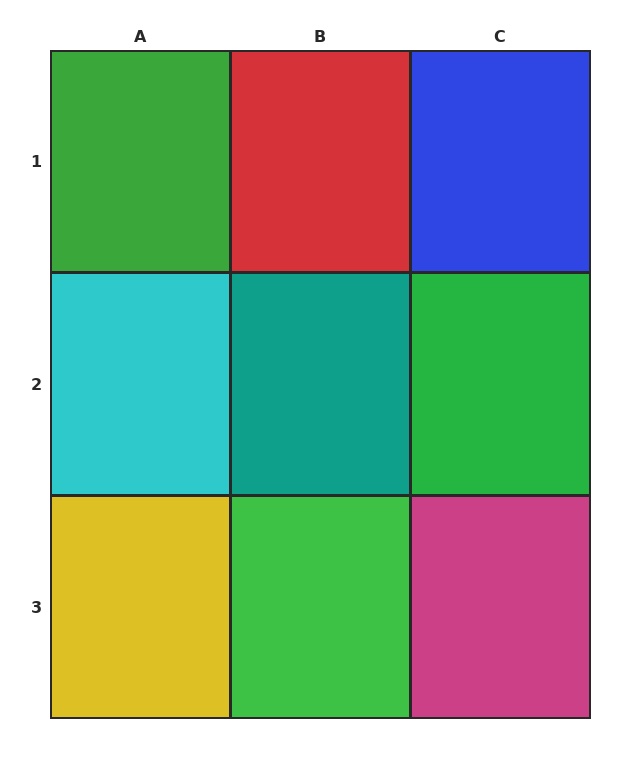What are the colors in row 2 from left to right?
Cyan, teal, green.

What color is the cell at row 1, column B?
Red.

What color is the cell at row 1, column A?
Green.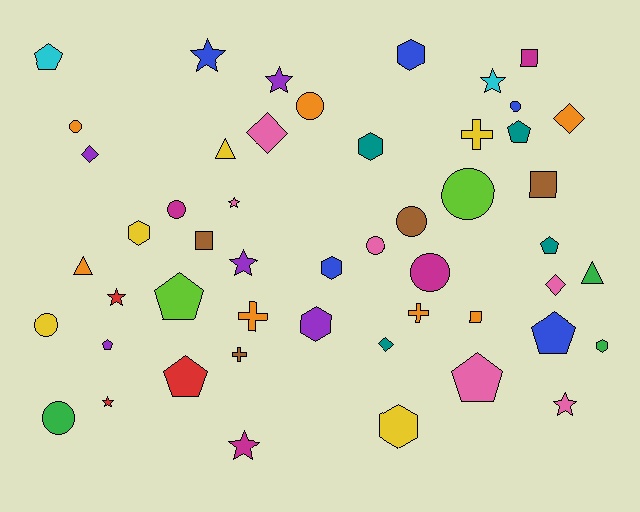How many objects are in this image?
There are 50 objects.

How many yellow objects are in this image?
There are 5 yellow objects.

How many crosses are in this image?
There are 4 crosses.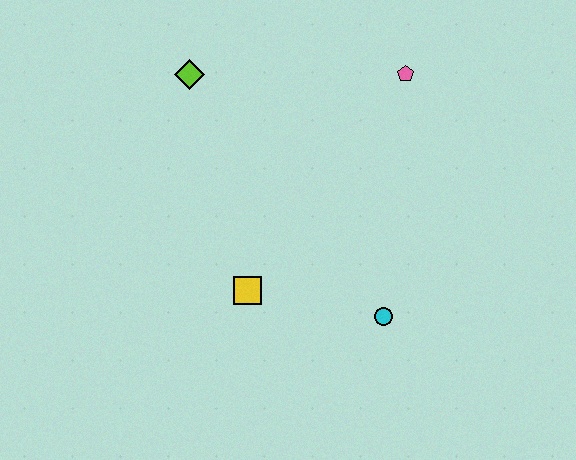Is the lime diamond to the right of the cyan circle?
No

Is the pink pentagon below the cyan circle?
No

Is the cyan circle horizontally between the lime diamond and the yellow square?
No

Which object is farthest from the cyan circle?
The lime diamond is farthest from the cyan circle.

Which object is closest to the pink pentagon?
The lime diamond is closest to the pink pentagon.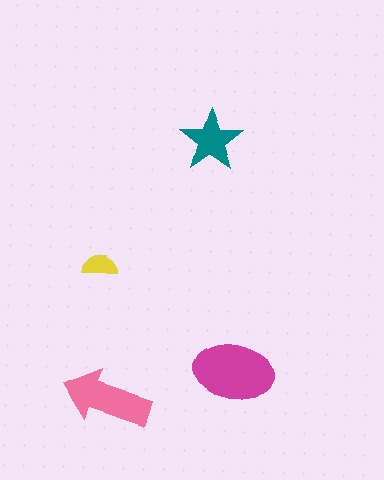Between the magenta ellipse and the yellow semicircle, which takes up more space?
The magenta ellipse.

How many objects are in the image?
There are 4 objects in the image.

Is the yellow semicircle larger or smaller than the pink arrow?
Smaller.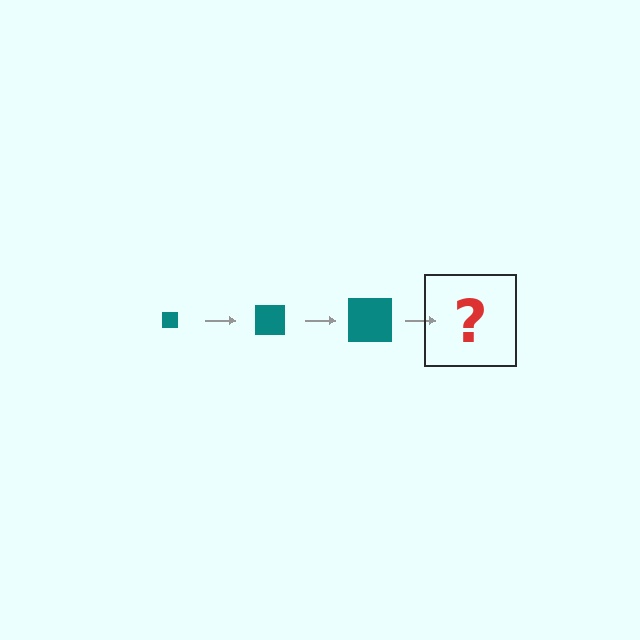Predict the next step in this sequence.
The next step is a teal square, larger than the previous one.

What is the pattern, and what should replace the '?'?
The pattern is that the square gets progressively larger each step. The '?' should be a teal square, larger than the previous one.